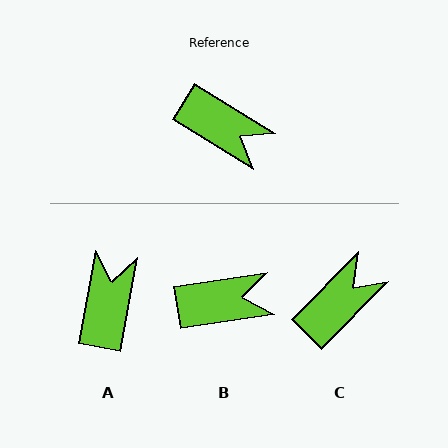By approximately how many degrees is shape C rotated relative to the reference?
Approximately 77 degrees counter-clockwise.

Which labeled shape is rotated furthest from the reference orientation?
A, about 111 degrees away.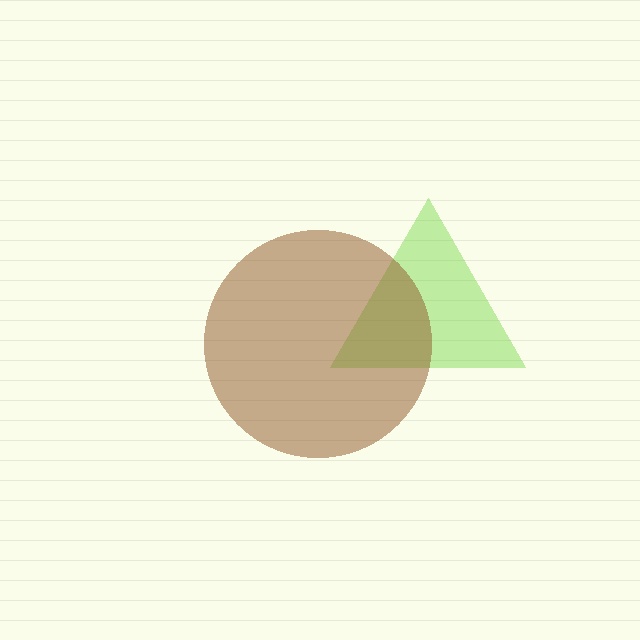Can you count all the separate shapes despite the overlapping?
Yes, there are 2 separate shapes.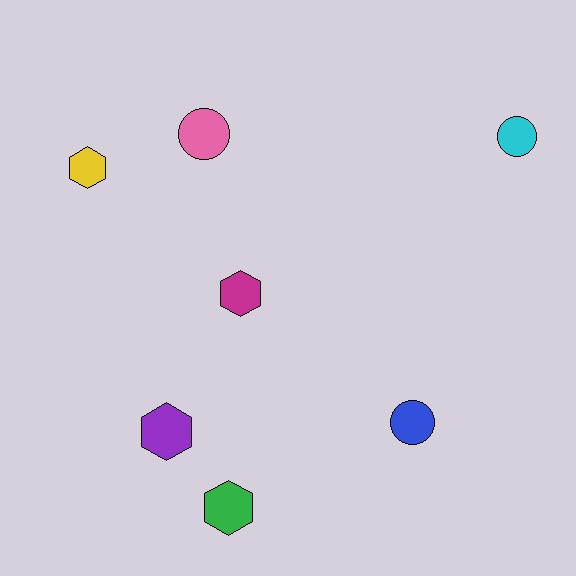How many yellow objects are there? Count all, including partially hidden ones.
There is 1 yellow object.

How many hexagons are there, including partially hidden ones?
There are 4 hexagons.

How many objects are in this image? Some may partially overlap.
There are 7 objects.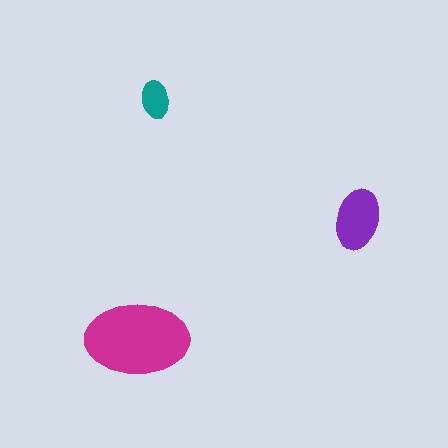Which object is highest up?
The teal ellipse is topmost.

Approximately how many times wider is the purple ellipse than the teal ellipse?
About 1.5 times wider.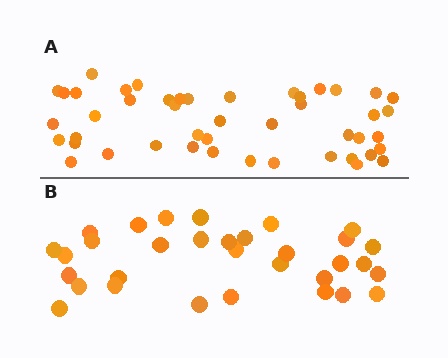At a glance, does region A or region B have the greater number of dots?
Region A (the top region) has more dots.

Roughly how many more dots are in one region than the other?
Region A has approximately 15 more dots than region B.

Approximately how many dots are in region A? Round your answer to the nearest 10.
About 50 dots. (The exact count is 46, which rounds to 50.)